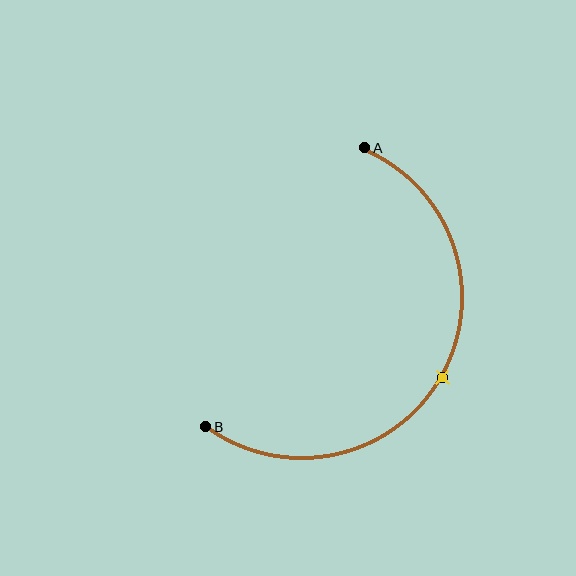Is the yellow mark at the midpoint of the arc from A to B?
Yes. The yellow mark lies on the arc at equal arc-length from both A and B — it is the arc midpoint.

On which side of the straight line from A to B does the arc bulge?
The arc bulges to the right of the straight line connecting A and B.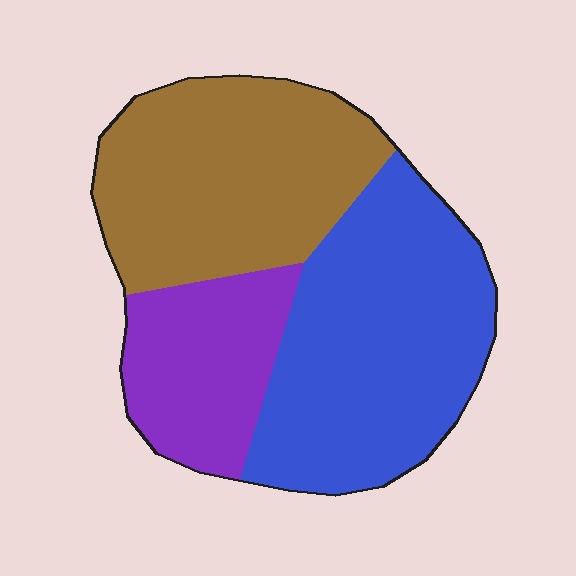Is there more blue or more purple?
Blue.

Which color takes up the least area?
Purple, at roughly 20%.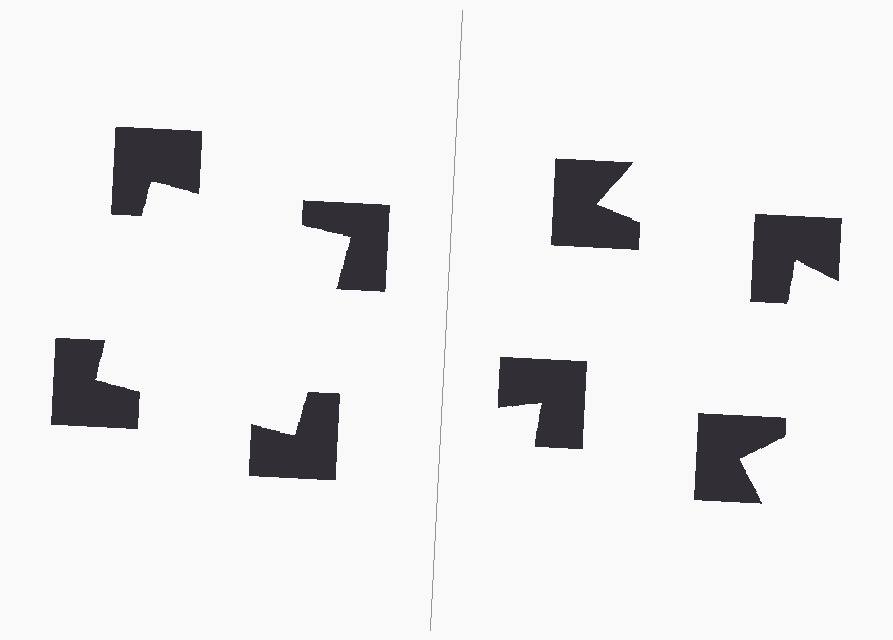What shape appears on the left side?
An illusory square.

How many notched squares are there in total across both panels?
8 — 4 on each side.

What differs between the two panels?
The notched squares are positioned identically on both sides; only the wedge orientations differ. On the left they align to a square; on the right they are misaligned.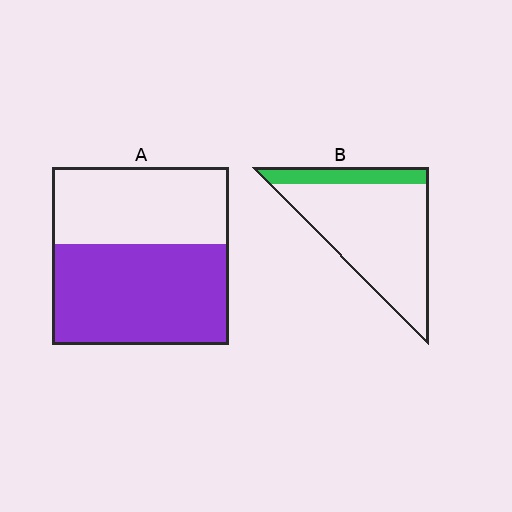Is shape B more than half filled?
No.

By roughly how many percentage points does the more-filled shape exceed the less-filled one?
By roughly 40 percentage points (A over B).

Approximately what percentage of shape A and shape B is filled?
A is approximately 55% and B is approximately 20%.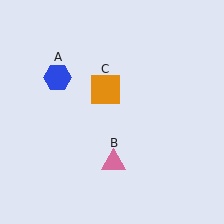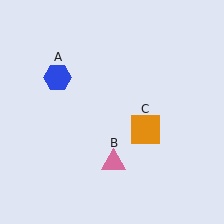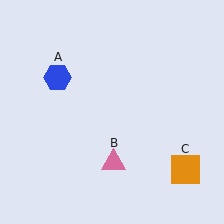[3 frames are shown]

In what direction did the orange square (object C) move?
The orange square (object C) moved down and to the right.